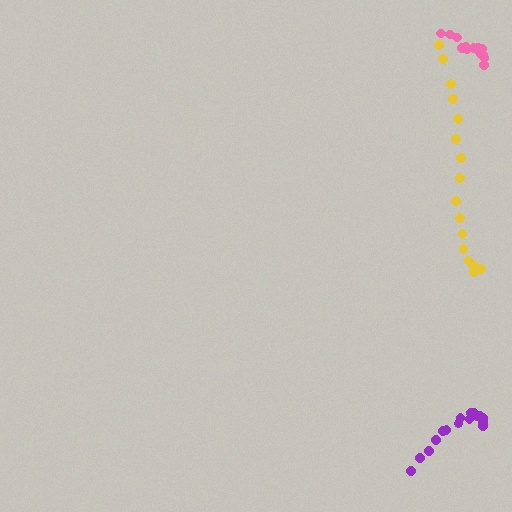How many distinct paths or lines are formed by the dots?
There are 3 distinct paths.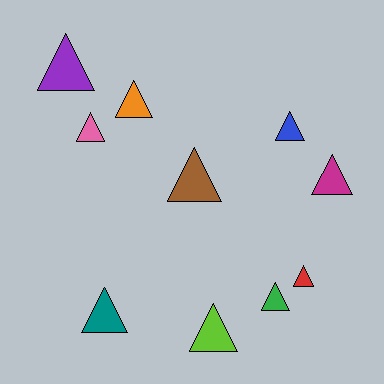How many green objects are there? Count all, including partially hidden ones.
There is 1 green object.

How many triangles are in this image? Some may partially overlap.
There are 10 triangles.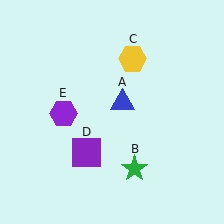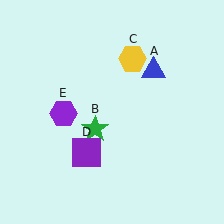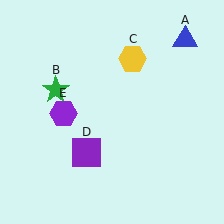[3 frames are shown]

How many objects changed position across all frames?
2 objects changed position: blue triangle (object A), green star (object B).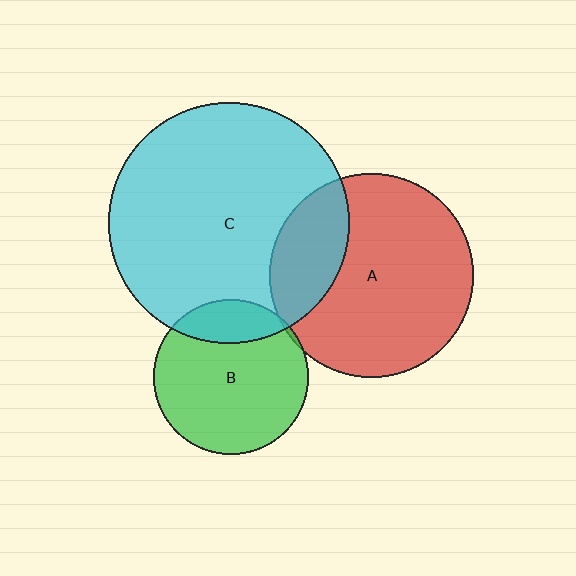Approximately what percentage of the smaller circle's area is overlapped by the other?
Approximately 5%.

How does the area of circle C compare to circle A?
Approximately 1.4 times.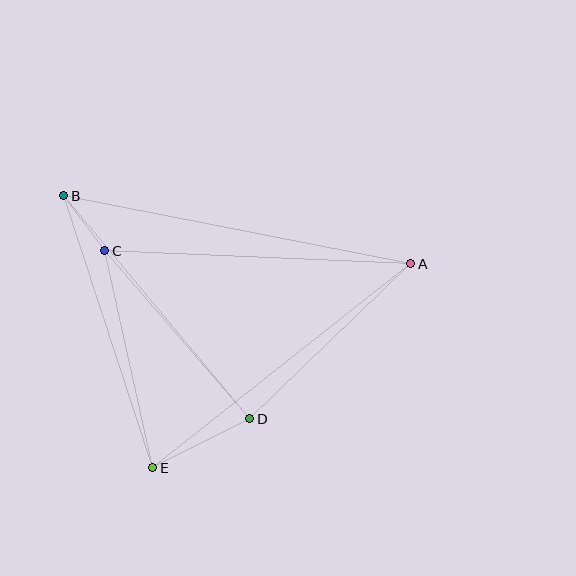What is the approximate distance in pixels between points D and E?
The distance between D and E is approximately 109 pixels.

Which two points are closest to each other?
Points B and C are closest to each other.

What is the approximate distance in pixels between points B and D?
The distance between B and D is approximately 291 pixels.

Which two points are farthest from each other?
Points A and B are farthest from each other.